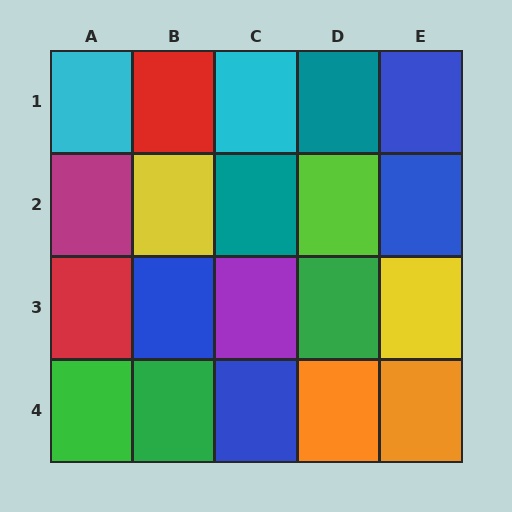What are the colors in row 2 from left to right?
Magenta, yellow, teal, lime, blue.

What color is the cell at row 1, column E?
Blue.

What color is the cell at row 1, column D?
Teal.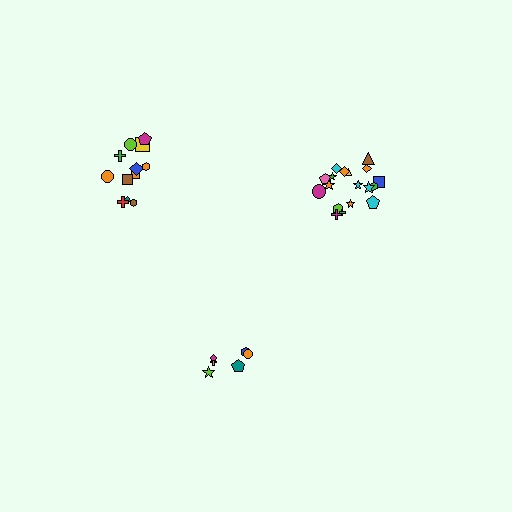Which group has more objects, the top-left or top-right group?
The top-right group.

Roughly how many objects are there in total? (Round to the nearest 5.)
Roughly 35 objects in total.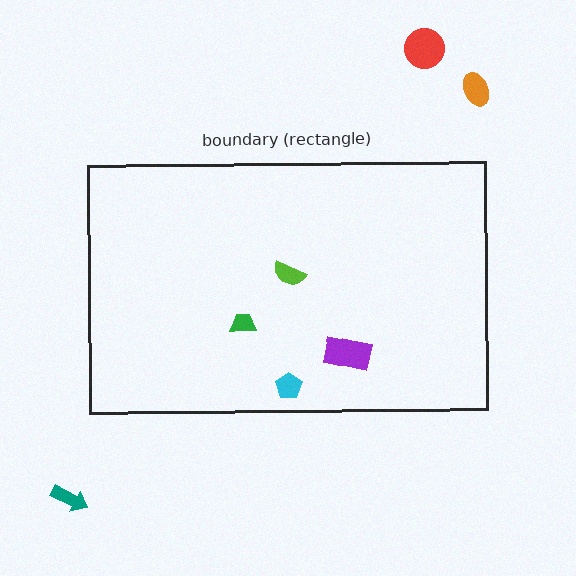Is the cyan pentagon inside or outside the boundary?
Inside.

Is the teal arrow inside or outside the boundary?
Outside.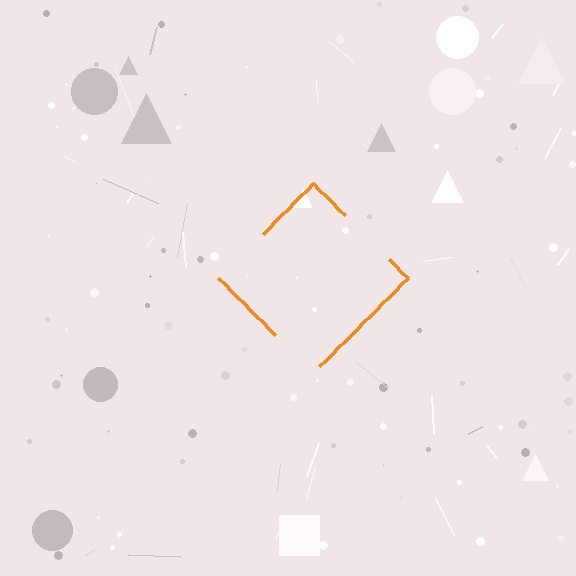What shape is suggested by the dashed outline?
The dashed outline suggests a diamond.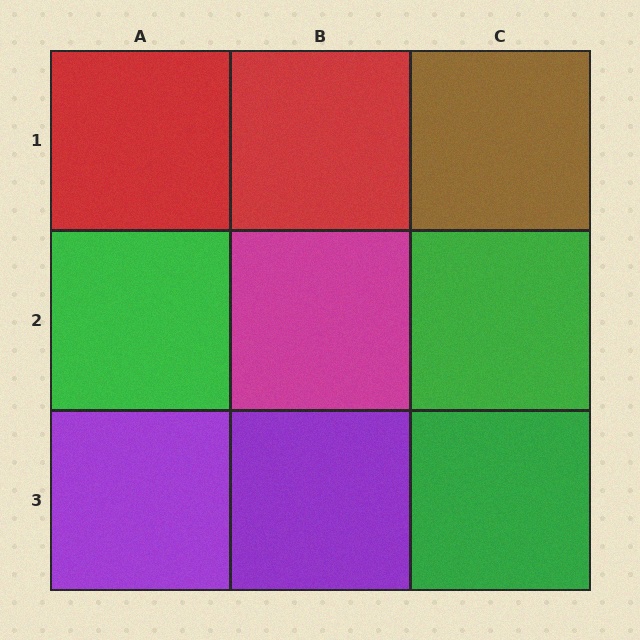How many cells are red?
2 cells are red.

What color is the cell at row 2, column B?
Magenta.